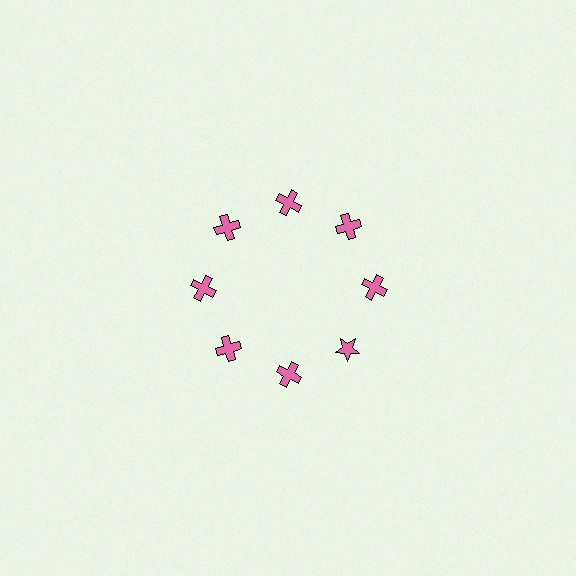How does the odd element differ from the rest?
It has a different shape: star instead of cross.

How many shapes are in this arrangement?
There are 8 shapes arranged in a ring pattern.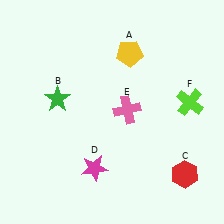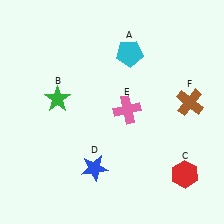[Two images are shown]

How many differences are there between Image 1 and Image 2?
There are 3 differences between the two images.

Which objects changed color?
A changed from yellow to cyan. D changed from magenta to blue. F changed from lime to brown.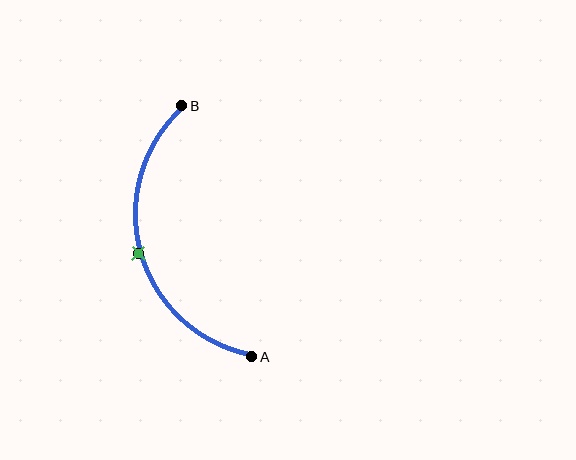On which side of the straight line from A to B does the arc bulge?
The arc bulges to the left of the straight line connecting A and B.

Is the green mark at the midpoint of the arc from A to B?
Yes. The green mark lies on the arc at equal arc-length from both A and B — it is the arc midpoint.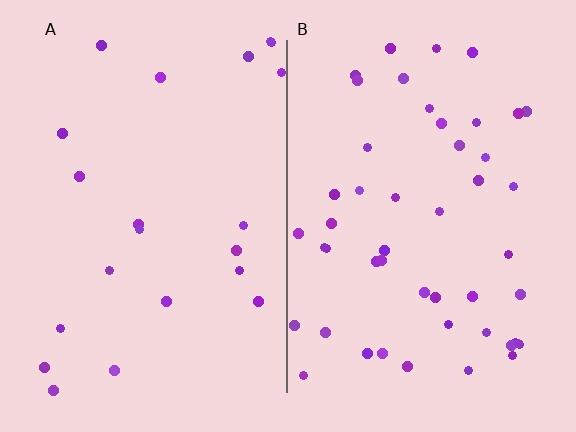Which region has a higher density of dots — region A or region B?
B (the right).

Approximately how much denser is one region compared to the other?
Approximately 2.3× — region B over region A.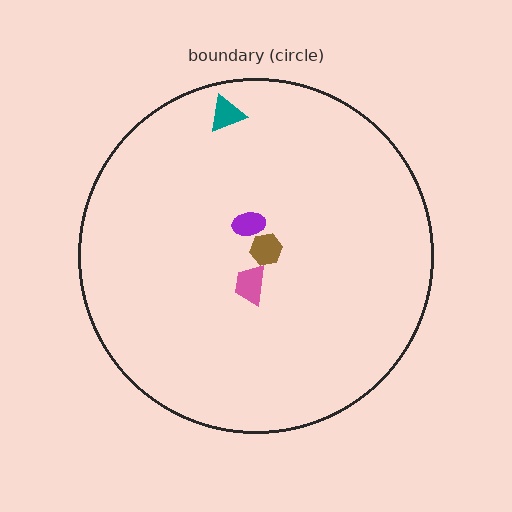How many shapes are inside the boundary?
4 inside, 0 outside.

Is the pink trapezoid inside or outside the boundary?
Inside.